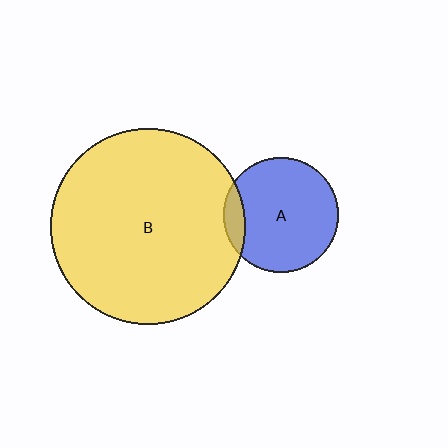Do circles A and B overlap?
Yes.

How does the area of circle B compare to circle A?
Approximately 2.9 times.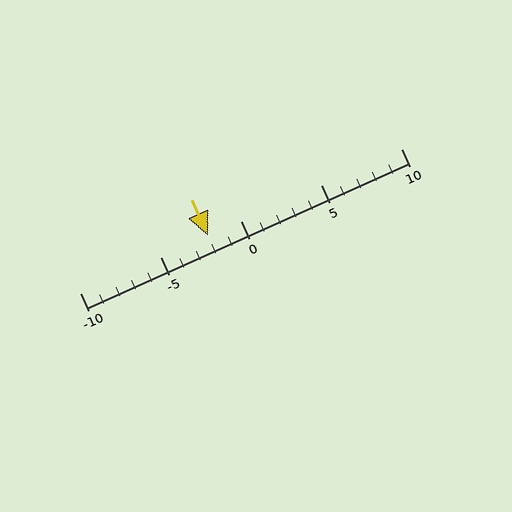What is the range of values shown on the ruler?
The ruler shows values from -10 to 10.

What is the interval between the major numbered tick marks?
The major tick marks are spaced 5 units apart.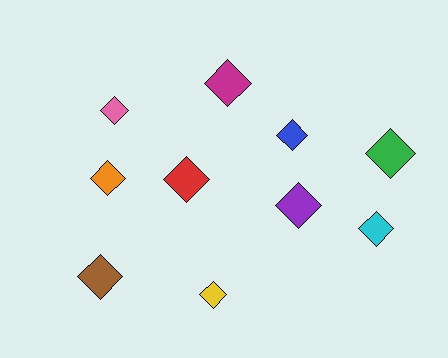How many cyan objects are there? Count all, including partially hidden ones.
There is 1 cyan object.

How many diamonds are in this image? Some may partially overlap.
There are 10 diamonds.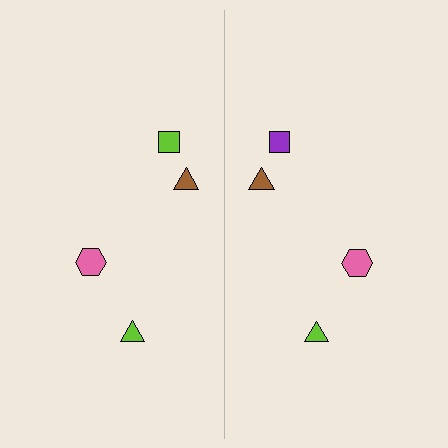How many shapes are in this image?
There are 8 shapes in this image.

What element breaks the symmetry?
The purple square on the right side breaks the symmetry — its mirror counterpart is lime.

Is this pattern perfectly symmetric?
No, the pattern is not perfectly symmetric. The purple square on the right side breaks the symmetry — its mirror counterpart is lime.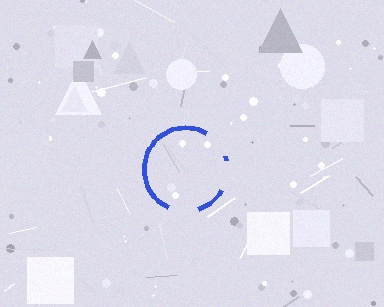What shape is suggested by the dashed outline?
The dashed outline suggests a circle.